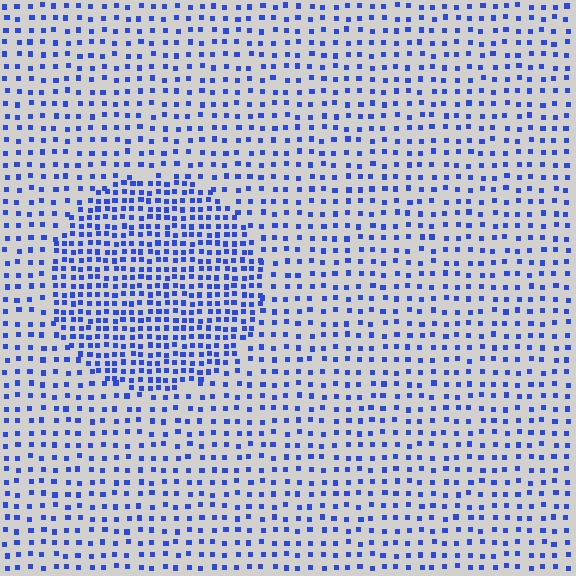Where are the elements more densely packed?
The elements are more densely packed inside the circle boundary.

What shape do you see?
I see a circle.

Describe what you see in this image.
The image contains small blue elements arranged at two different densities. A circle-shaped region is visible where the elements are more densely packed than the surrounding area.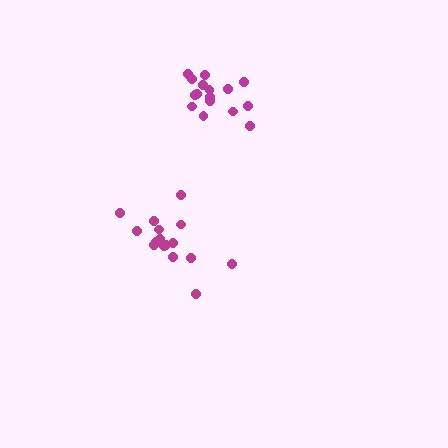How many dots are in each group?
Group 1: 16 dots, Group 2: 16 dots (32 total).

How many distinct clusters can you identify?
There are 2 distinct clusters.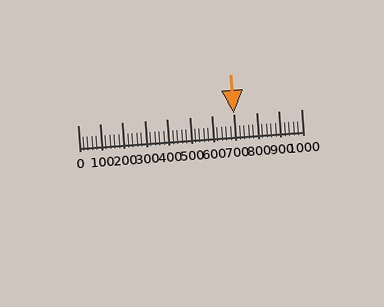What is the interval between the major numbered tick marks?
The major tick marks are spaced 100 units apart.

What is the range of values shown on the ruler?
The ruler shows values from 0 to 1000.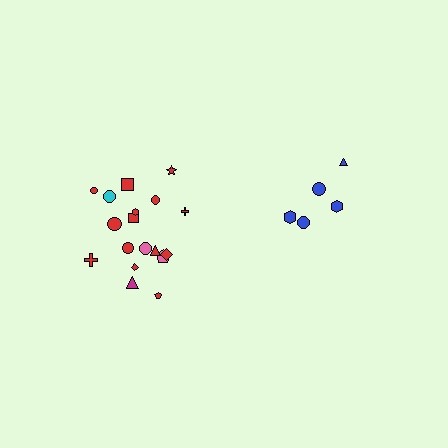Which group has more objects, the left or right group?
The left group.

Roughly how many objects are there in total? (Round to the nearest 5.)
Roughly 25 objects in total.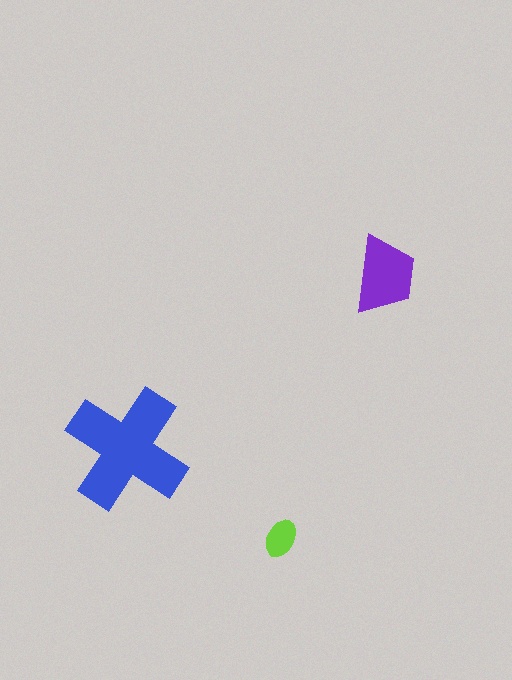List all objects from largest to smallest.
The blue cross, the purple trapezoid, the lime ellipse.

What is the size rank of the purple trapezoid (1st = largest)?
2nd.